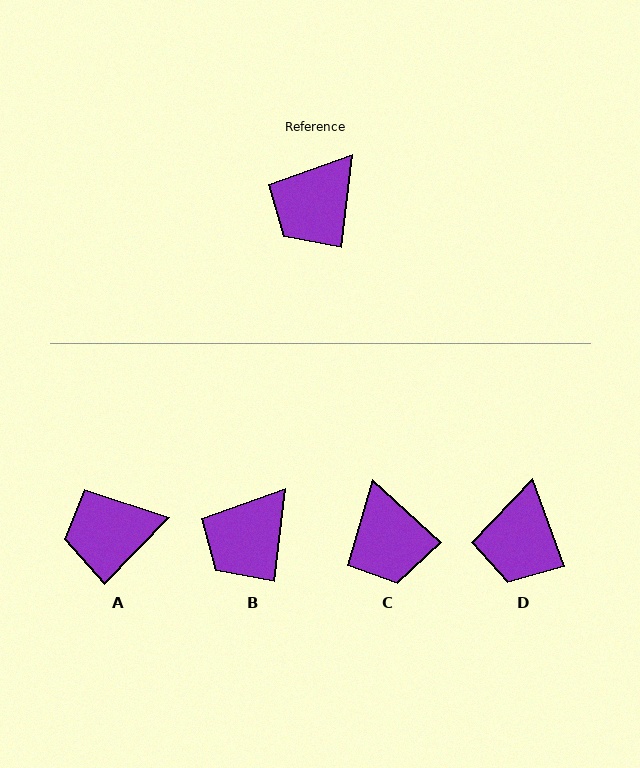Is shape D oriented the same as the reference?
No, it is off by about 27 degrees.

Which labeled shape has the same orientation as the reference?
B.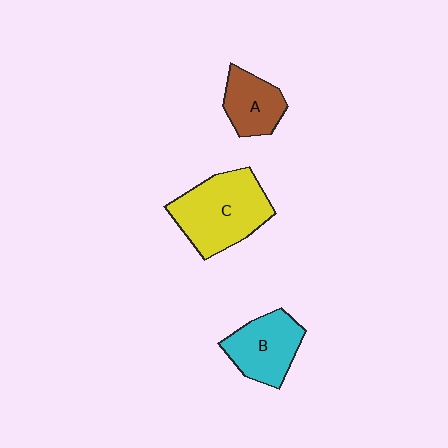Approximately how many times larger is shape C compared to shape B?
Approximately 1.4 times.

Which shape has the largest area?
Shape C (yellow).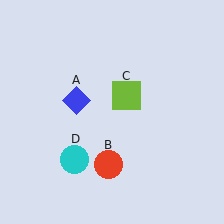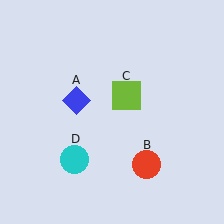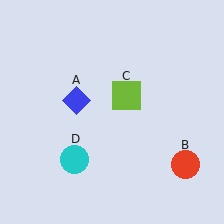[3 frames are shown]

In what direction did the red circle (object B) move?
The red circle (object B) moved right.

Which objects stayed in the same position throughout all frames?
Blue diamond (object A) and lime square (object C) and cyan circle (object D) remained stationary.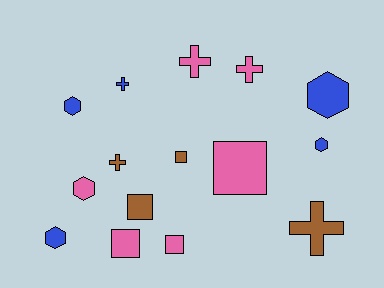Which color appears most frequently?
Pink, with 6 objects.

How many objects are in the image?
There are 15 objects.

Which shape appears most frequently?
Cross, with 5 objects.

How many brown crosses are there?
There are 2 brown crosses.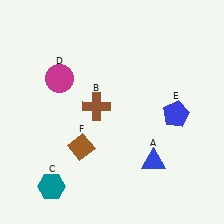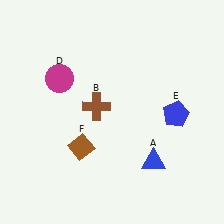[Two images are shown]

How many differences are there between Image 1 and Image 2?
There is 1 difference between the two images.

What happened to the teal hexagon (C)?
The teal hexagon (C) was removed in Image 2. It was in the bottom-left area of Image 1.